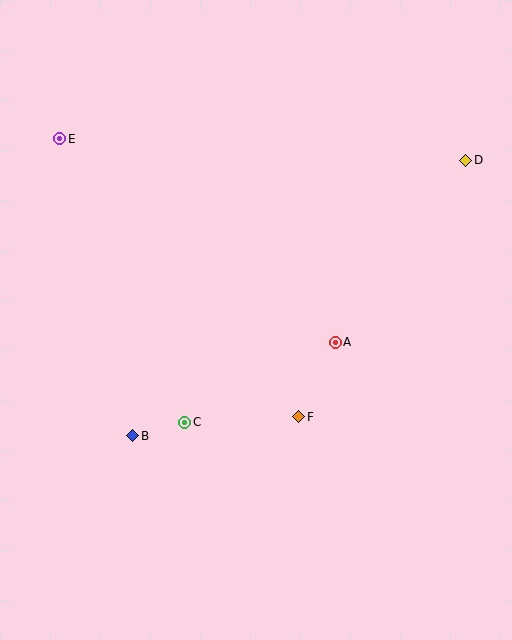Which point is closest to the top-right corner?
Point D is closest to the top-right corner.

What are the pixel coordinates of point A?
Point A is at (335, 342).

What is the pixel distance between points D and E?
The distance between D and E is 406 pixels.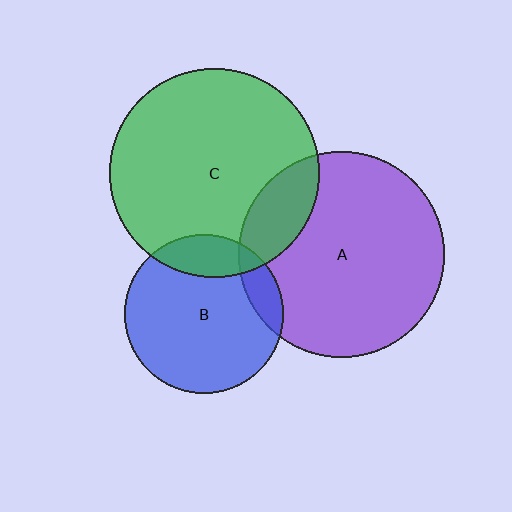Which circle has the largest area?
Circle C (green).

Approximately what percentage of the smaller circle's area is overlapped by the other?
Approximately 10%.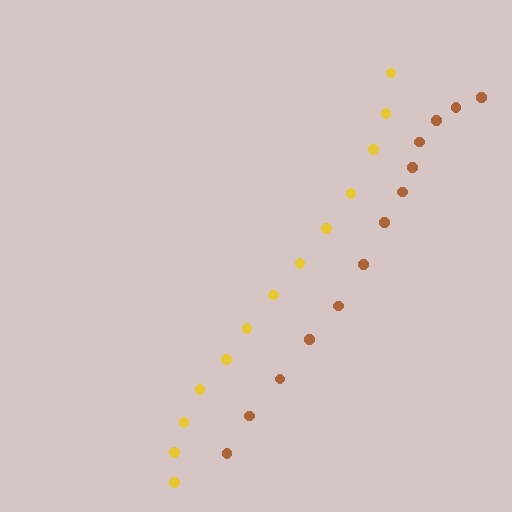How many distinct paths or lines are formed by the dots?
There are 2 distinct paths.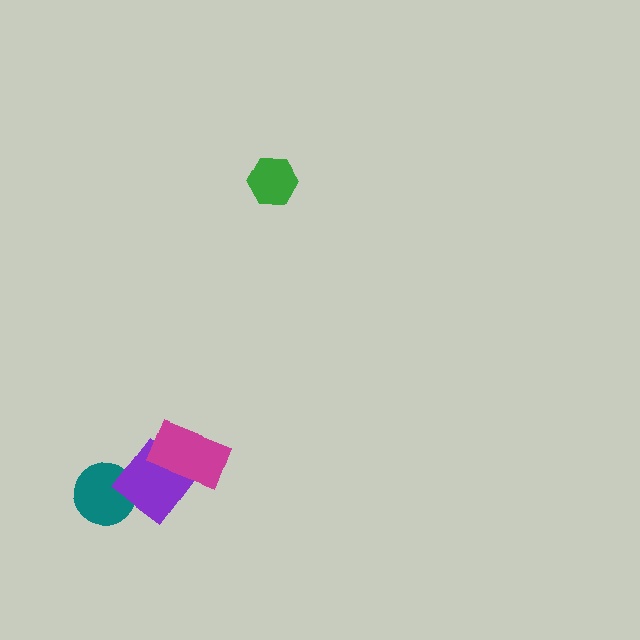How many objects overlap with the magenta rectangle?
1 object overlaps with the magenta rectangle.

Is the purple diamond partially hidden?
Yes, it is partially covered by another shape.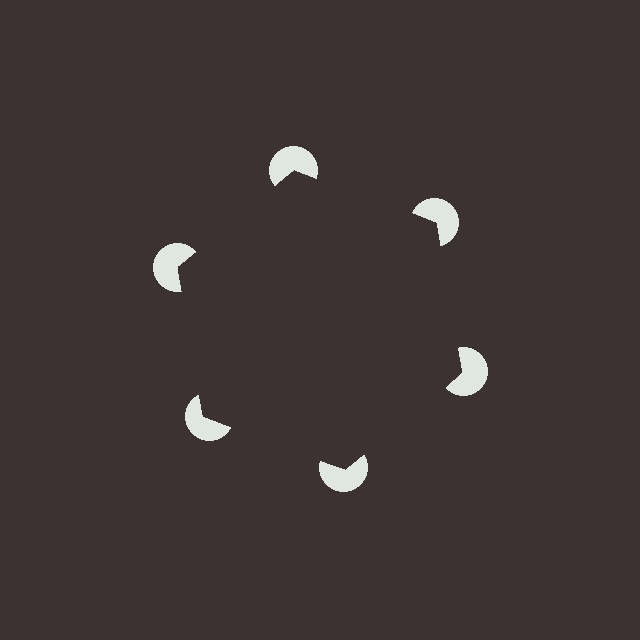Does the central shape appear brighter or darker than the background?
It typically appears slightly darker than the background, even though no actual brightness change is drawn.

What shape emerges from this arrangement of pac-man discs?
An illusory hexagon — its edges are inferred from the aligned wedge cuts in the pac-man discs, not physically drawn.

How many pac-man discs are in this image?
There are 6 — one at each vertex of the illusory hexagon.